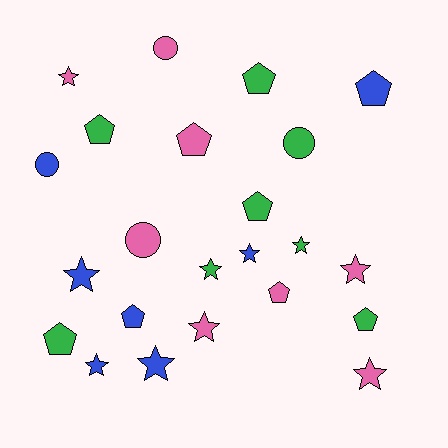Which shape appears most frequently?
Star, with 10 objects.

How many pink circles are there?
There are 2 pink circles.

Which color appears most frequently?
Green, with 8 objects.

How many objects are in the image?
There are 23 objects.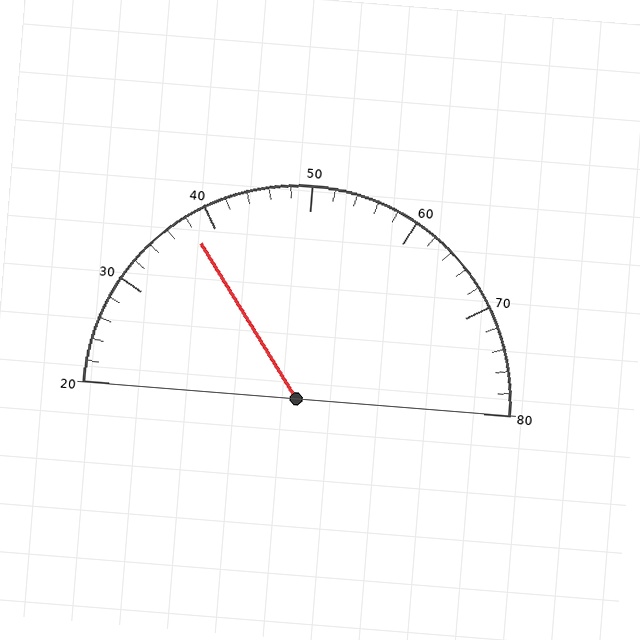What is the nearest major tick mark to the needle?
The nearest major tick mark is 40.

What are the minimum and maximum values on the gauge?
The gauge ranges from 20 to 80.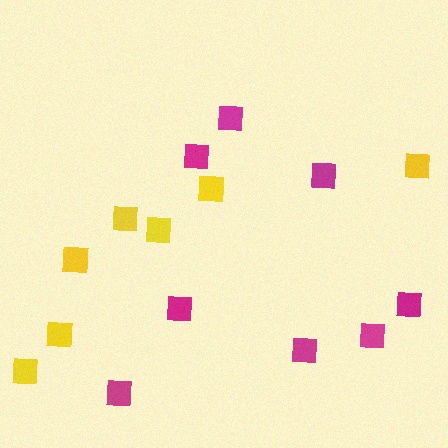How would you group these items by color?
There are 2 groups: one group of magenta squares (8) and one group of yellow squares (7).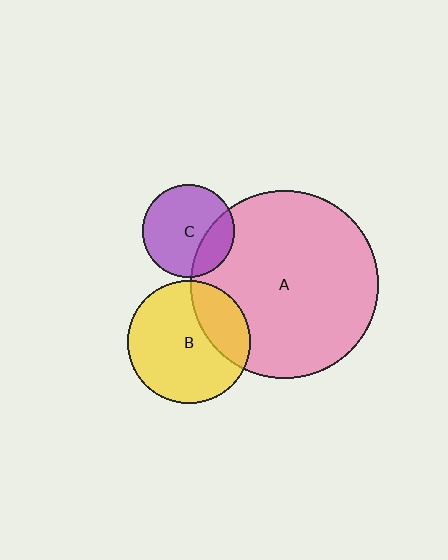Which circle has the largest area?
Circle A (pink).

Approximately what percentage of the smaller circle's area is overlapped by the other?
Approximately 25%.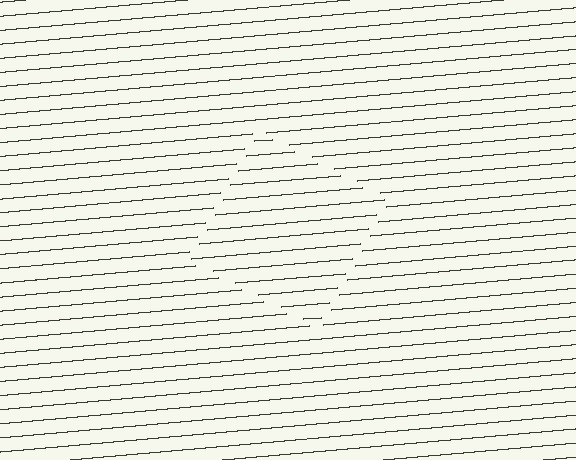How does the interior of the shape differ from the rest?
The interior of the shape contains the same grating, shifted by half a period — the contour is defined by the phase discontinuity where line-ends from the inner and outer gratings abut.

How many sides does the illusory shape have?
4 sides — the line-ends trace a square.